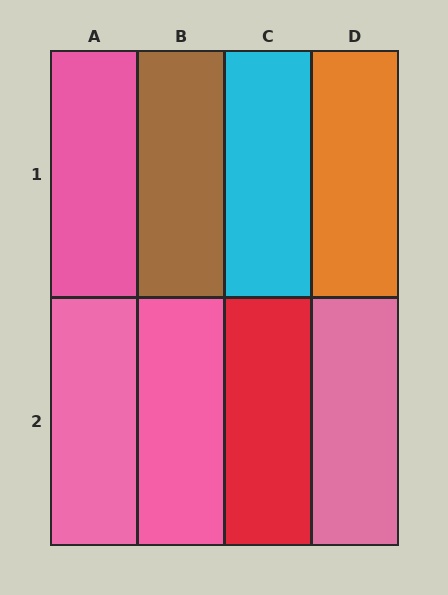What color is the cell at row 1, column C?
Cyan.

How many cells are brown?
1 cell is brown.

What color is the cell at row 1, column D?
Orange.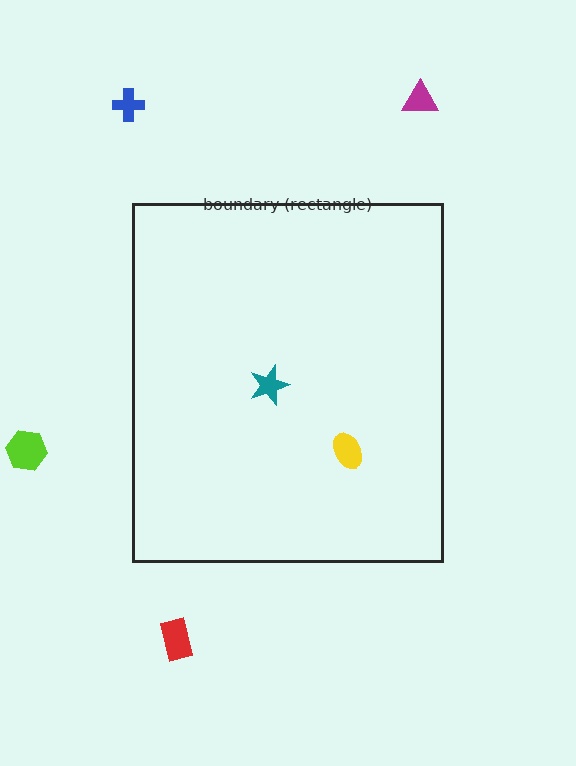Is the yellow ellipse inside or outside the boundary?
Inside.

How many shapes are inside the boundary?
2 inside, 4 outside.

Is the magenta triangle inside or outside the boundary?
Outside.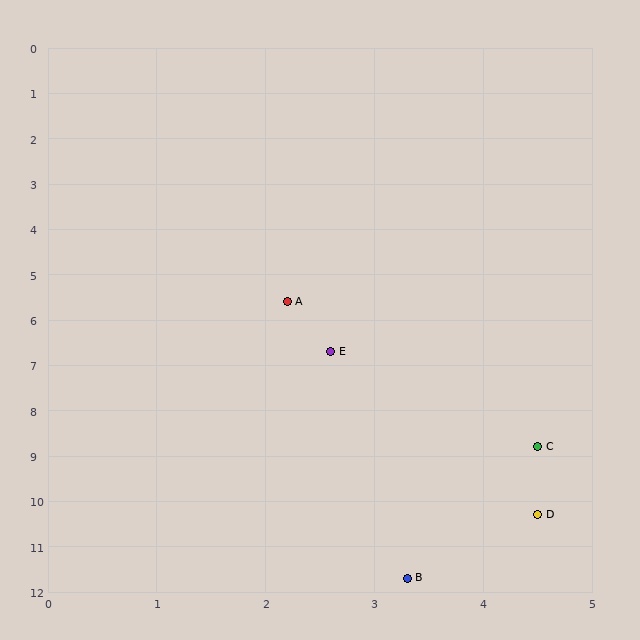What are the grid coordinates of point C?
Point C is at approximately (4.5, 8.8).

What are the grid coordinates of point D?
Point D is at approximately (4.5, 10.3).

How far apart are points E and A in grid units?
Points E and A are about 1.2 grid units apart.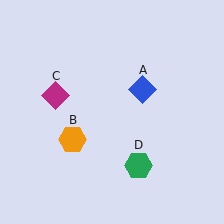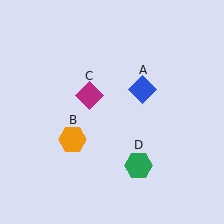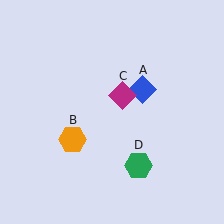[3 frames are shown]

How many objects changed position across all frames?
1 object changed position: magenta diamond (object C).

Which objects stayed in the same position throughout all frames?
Blue diamond (object A) and orange hexagon (object B) and green hexagon (object D) remained stationary.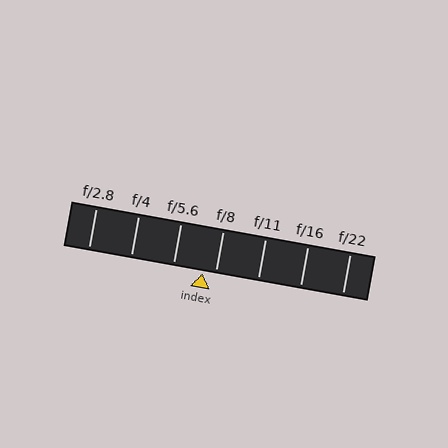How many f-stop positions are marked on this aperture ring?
There are 7 f-stop positions marked.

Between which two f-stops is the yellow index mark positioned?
The index mark is between f/5.6 and f/8.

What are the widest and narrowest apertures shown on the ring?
The widest aperture shown is f/2.8 and the narrowest is f/22.